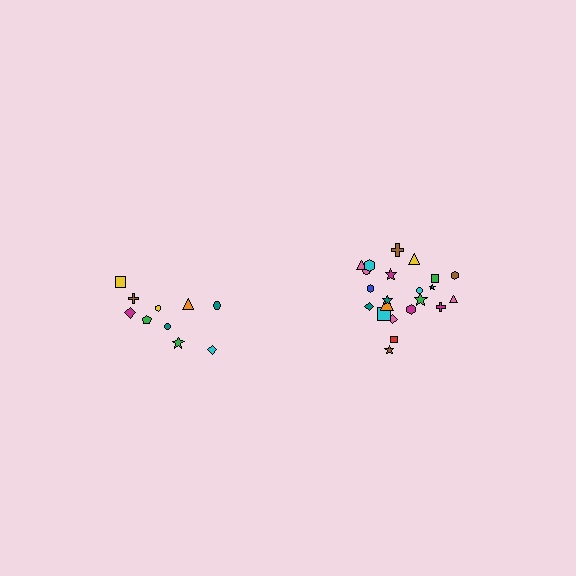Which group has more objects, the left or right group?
The right group.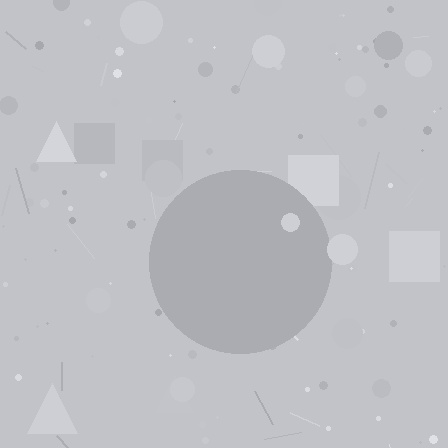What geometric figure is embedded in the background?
A circle is embedded in the background.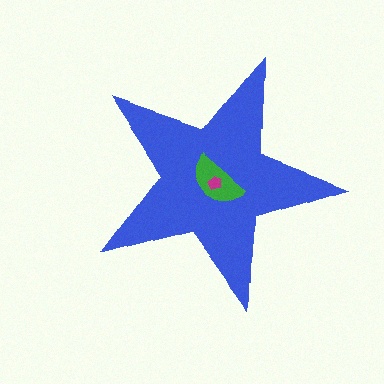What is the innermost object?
The magenta pentagon.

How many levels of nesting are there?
3.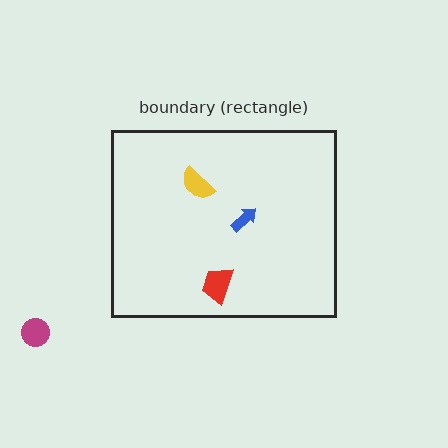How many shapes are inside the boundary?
3 inside, 1 outside.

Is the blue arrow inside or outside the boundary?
Inside.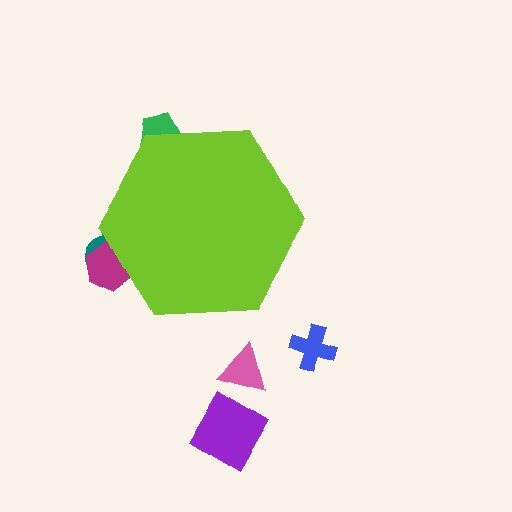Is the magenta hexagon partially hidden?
Yes, the magenta hexagon is partially hidden behind the lime hexagon.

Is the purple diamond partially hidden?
No, the purple diamond is fully visible.